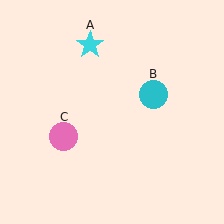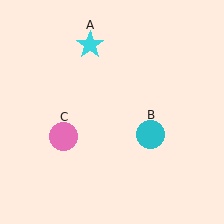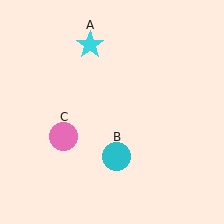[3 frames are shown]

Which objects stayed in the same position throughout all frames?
Cyan star (object A) and pink circle (object C) remained stationary.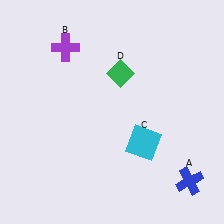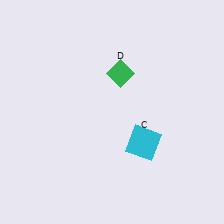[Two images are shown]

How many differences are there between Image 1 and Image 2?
There are 2 differences between the two images.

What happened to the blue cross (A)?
The blue cross (A) was removed in Image 2. It was in the bottom-right area of Image 1.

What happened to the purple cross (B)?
The purple cross (B) was removed in Image 2. It was in the top-left area of Image 1.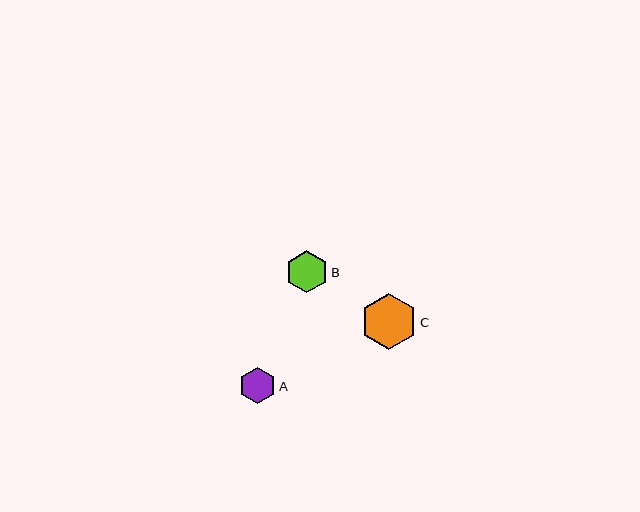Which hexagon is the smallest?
Hexagon A is the smallest with a size of approximately 37 pixels.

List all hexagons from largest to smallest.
From largest to smallest: C, B, A.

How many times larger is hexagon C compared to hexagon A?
Hexagon C is approximately 1.5 times the size of hexagon A.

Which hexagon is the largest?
Hexagon C is the largest with a size of approximately 57 pixels.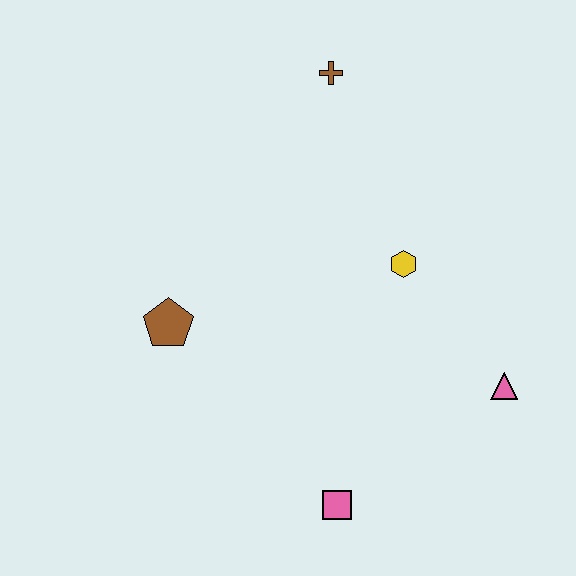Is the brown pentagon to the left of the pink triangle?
Yes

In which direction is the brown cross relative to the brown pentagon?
The brown cross is above the brown pentagon.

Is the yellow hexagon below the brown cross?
Yes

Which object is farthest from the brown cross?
The pink square is farthest from the brown cross.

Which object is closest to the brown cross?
The yellow hexagon is closest to the brown cross.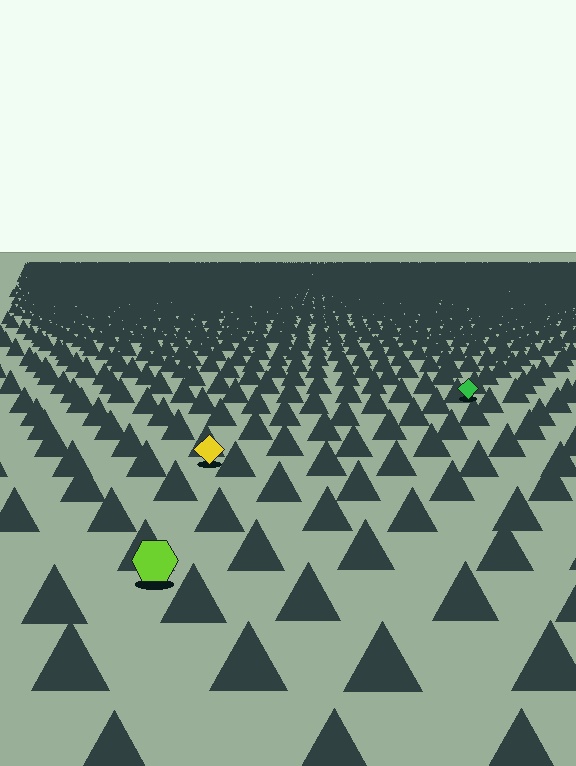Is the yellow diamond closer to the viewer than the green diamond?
Yes. The yellow diamond is closer — you can tell from the texture gradient: the ground texture is coarser near it.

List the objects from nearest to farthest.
From nearest to farthest: the lime hexagon, the yellow diamond, the green diamond.